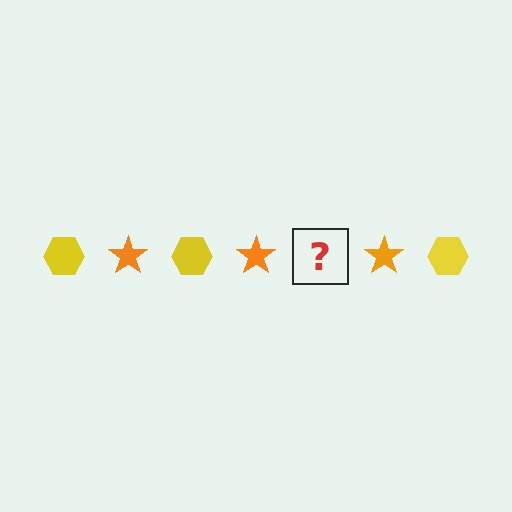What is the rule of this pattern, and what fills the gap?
The rule is that the pattern alternates between yellow hexagon and orange star. The gap should be filled with a yellow hexagon.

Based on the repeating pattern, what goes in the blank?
The blank should be a yellow hexagon.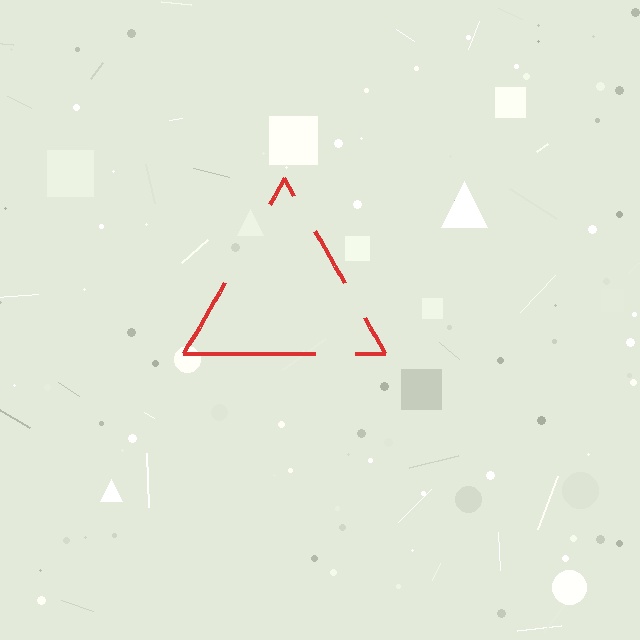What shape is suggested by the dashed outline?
The dashed outline suggests a triangle.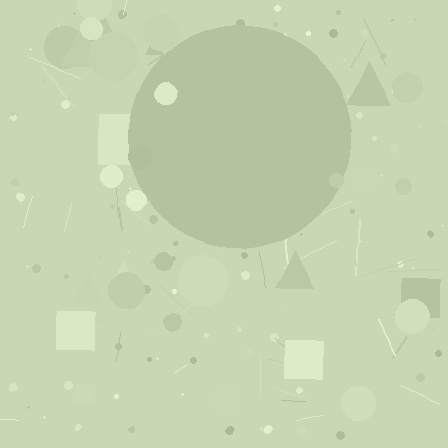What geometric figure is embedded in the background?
A circle is embedded in the background.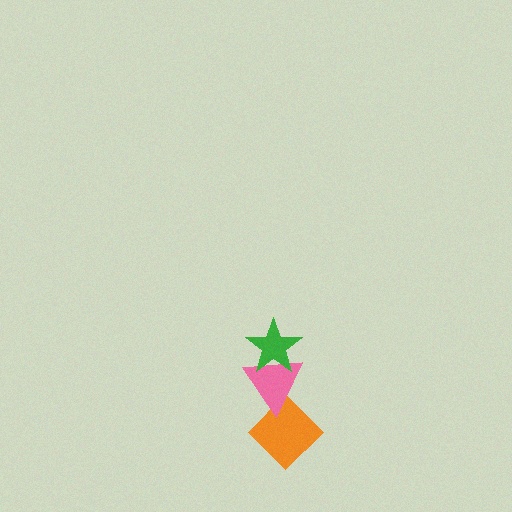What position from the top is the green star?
The green star is 1st from the top.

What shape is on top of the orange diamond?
The pink triangle is on top of the orange diamond.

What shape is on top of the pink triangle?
The green star is on top of the pink triangle.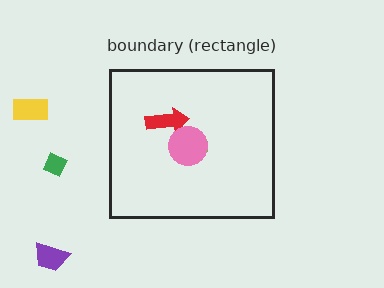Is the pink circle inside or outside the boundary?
Inside.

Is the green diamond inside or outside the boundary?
Outside.